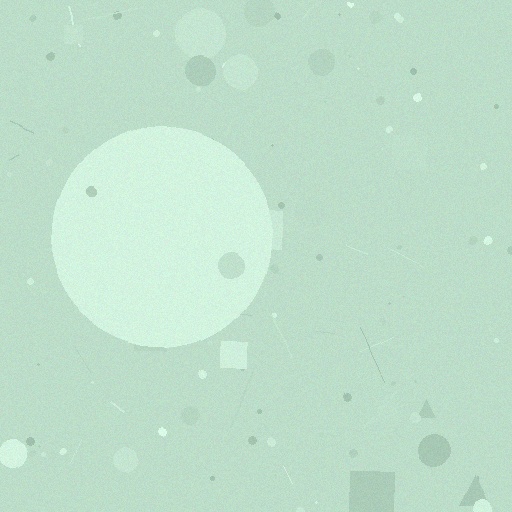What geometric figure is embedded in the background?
A circle is embedded in the background.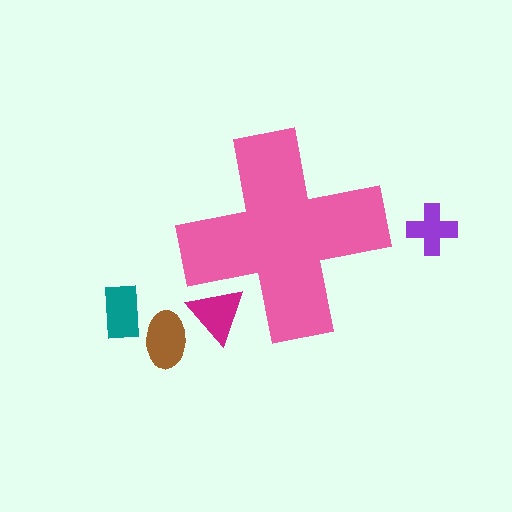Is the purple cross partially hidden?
No, the purple cross is fully visible.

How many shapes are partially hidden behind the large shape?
1 shape is partially hidden.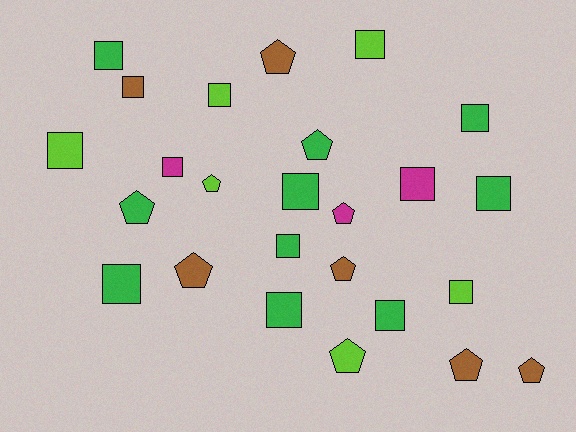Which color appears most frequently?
Green, with 10 objects.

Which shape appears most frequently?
Square, with 15 objects.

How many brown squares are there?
There is 1 brown square.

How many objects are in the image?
There are 25 objects.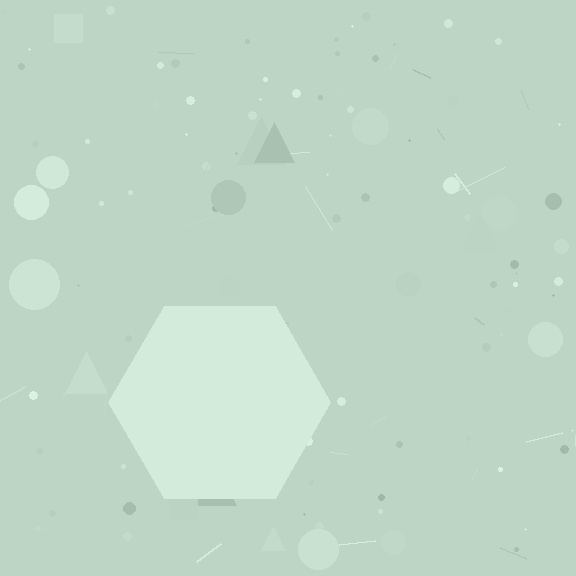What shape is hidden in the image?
A hexagon is hidden in the image.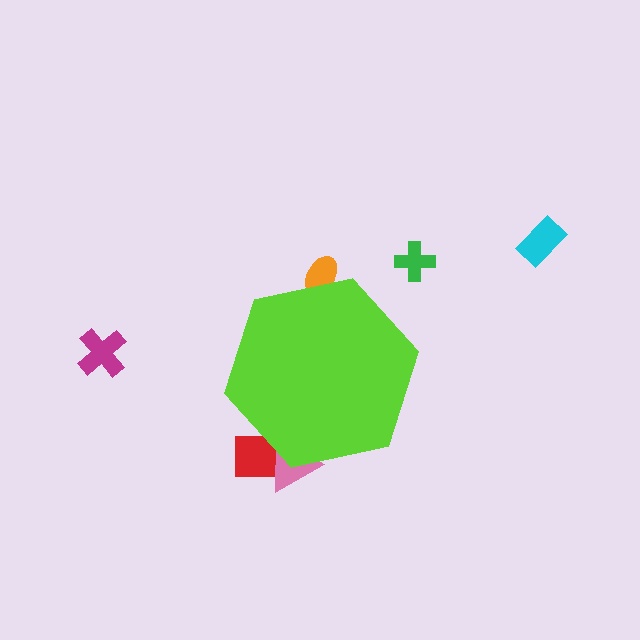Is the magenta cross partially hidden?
No, the magenta cross is fully visible.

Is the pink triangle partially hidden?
Yes, the pink triangle is partially hidden behind the lime hexagon.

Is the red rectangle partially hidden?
Yes, the red rectangle is partially hidden behind the lime hexagon.